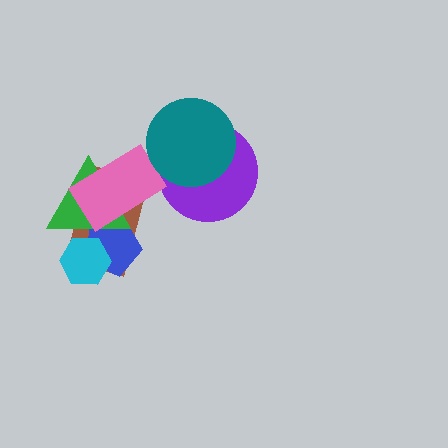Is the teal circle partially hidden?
No, no other shape covers it.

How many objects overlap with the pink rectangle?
3 objects overlap with the pink rectangle.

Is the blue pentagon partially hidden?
Yes, it is partially covered by another shape.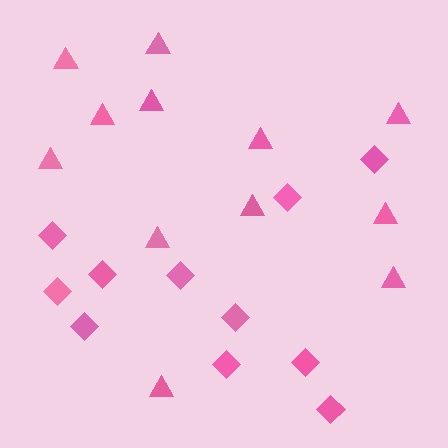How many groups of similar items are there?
There are 2 groups: one group of diamonds (11) and one group of triangles (12).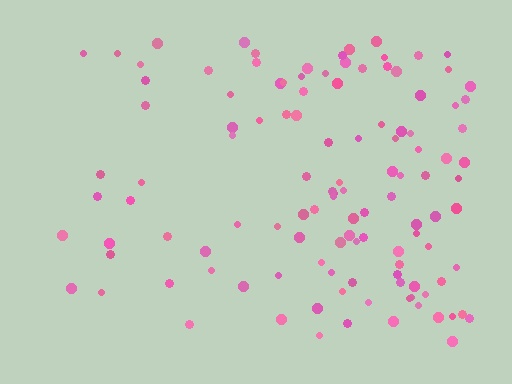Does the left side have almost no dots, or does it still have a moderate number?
Still a moderate number, just noticeably fewer than the right.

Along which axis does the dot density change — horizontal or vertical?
Horizontal.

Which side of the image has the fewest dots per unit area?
The left.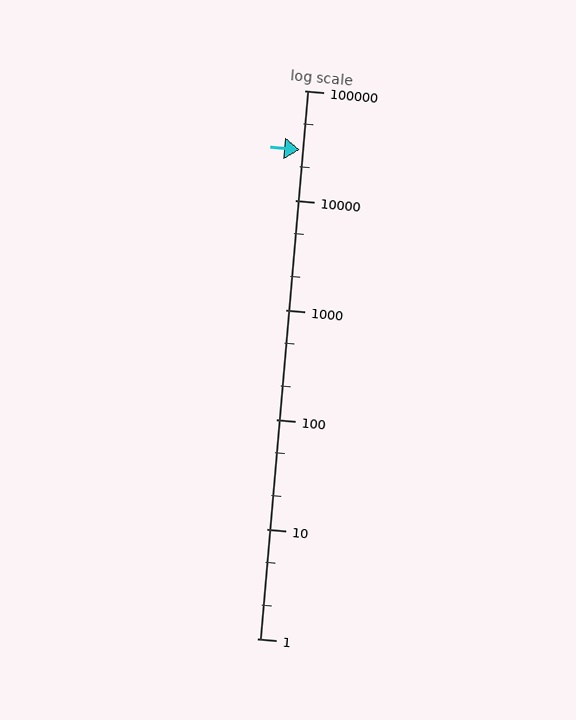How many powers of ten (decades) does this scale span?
The scale spans 5 decades, from 1 to 100000.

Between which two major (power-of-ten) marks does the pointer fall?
The pointer is between 10000 and 100000.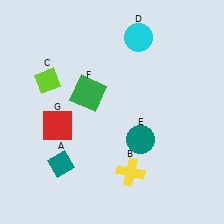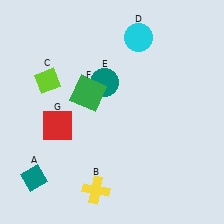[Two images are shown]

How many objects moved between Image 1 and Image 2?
3 objects moved between the two images.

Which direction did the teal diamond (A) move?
The teal diamond (A) moved left.